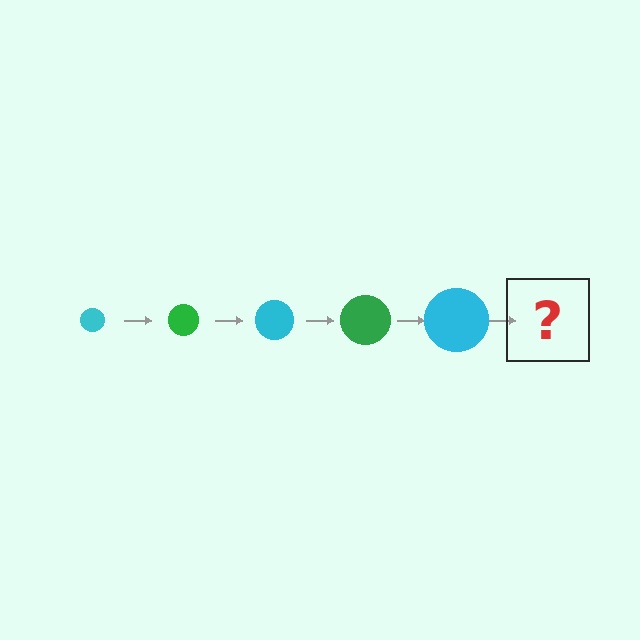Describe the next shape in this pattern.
It should be a green circle, larger than the previous one.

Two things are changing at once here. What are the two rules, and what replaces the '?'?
The two rules are that the circle grows larger each step and the color cycles through cyan and green. The '?' should be a green circle, larger than the previous one.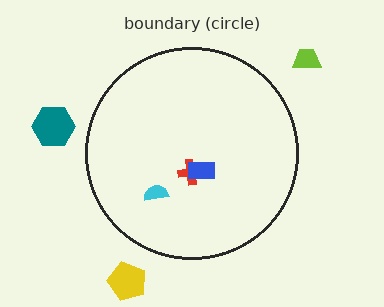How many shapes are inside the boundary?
3 inside, 3 outside.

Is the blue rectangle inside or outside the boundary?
Inside.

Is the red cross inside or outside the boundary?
Inside.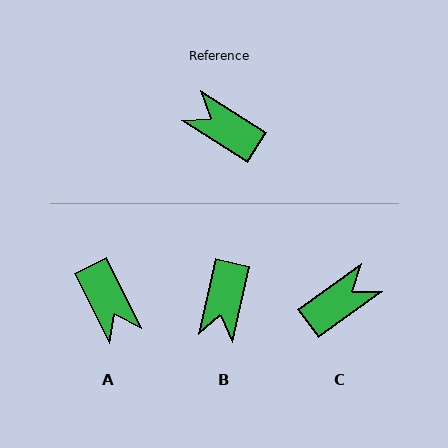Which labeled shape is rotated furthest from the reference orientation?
A, about 148 degrees away.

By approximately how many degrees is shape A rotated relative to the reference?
Approximately 148 degrees counter-clockwise.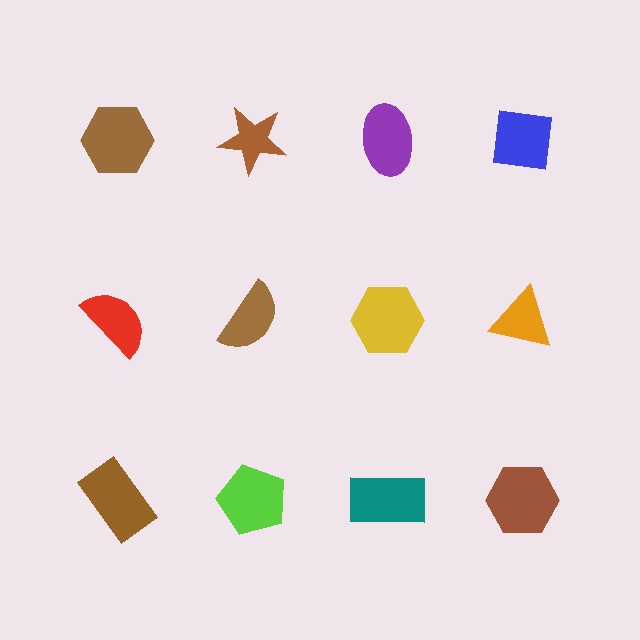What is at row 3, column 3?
A teal rectangle.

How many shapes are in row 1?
4 shapes.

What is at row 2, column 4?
An orange triangle.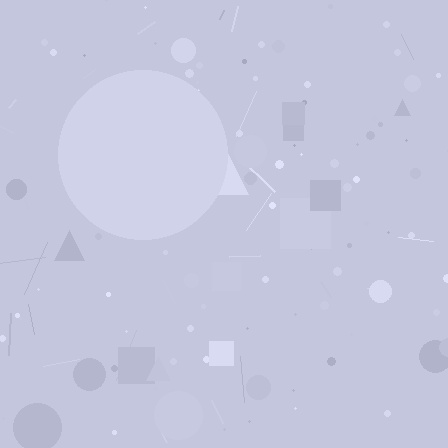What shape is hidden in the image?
A circle is hidden in the image.